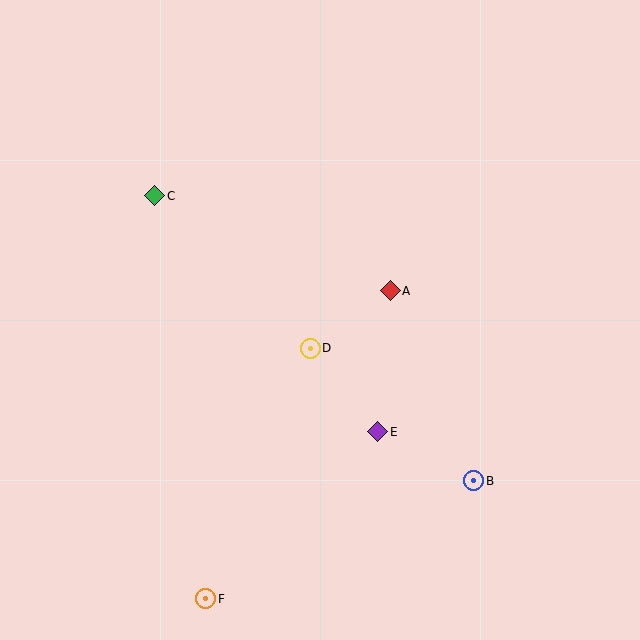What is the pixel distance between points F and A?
The distance between F and A is 359 pixels.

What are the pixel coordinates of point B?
Point B is at (474, 481).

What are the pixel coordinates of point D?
Point D is at (310, 348).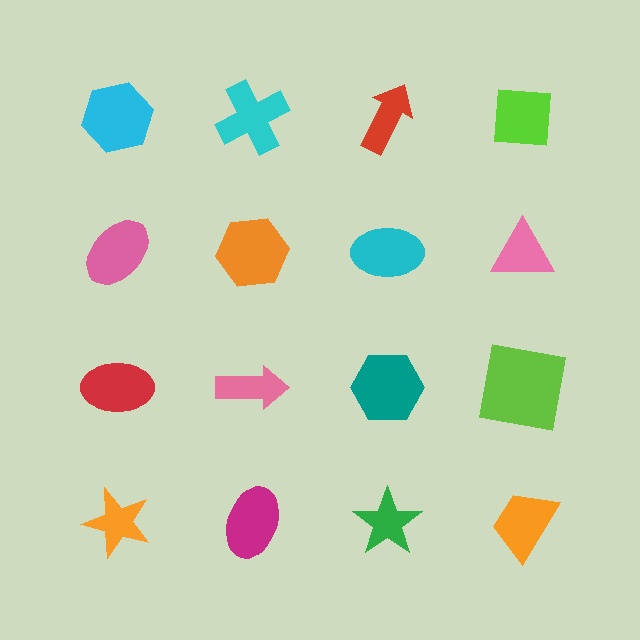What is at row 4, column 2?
A magenta ellipse.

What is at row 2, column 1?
A pink ellipse.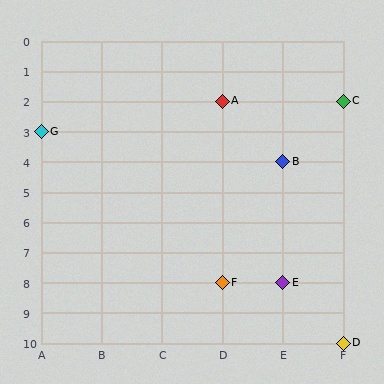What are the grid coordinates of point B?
Point B is at grid coordinates (E, 4).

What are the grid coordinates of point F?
Point F is at grid coordinates (D, 8).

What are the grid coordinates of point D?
Point D is at grid coordinates (F, 10).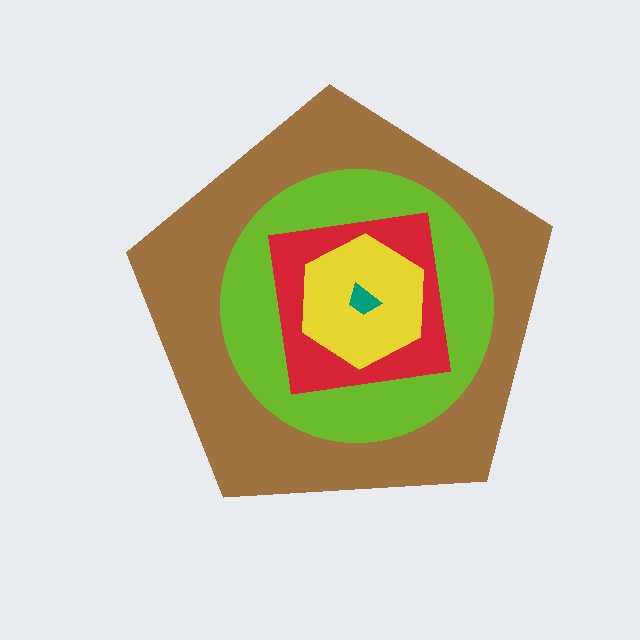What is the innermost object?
The teal trapezoid.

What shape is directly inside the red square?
The yellow hexagon.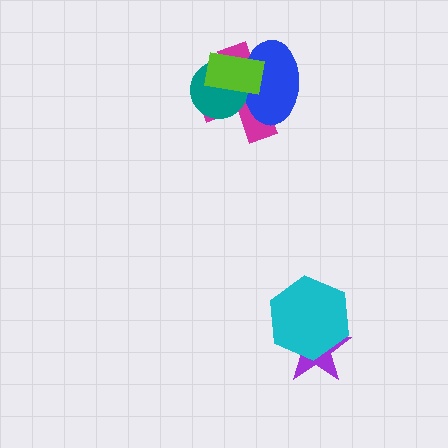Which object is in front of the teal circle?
The lime rectangle is in front of the teal circle.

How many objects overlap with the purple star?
1 object overlaps with the purple star.